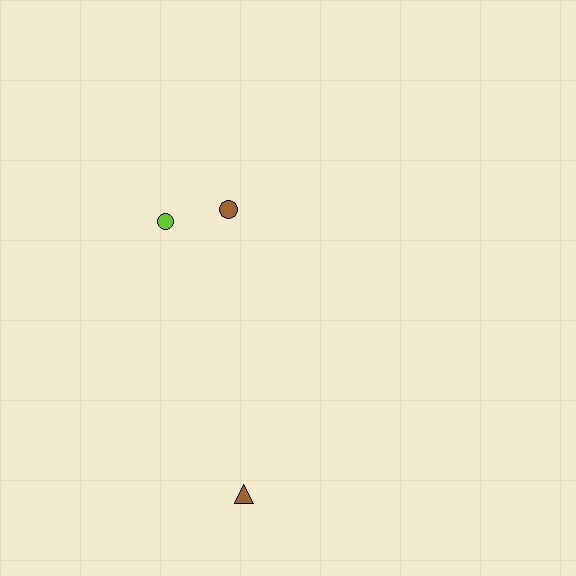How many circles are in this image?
There are 2 circles.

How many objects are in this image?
There are 3 objects.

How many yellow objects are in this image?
There are no yellow objects.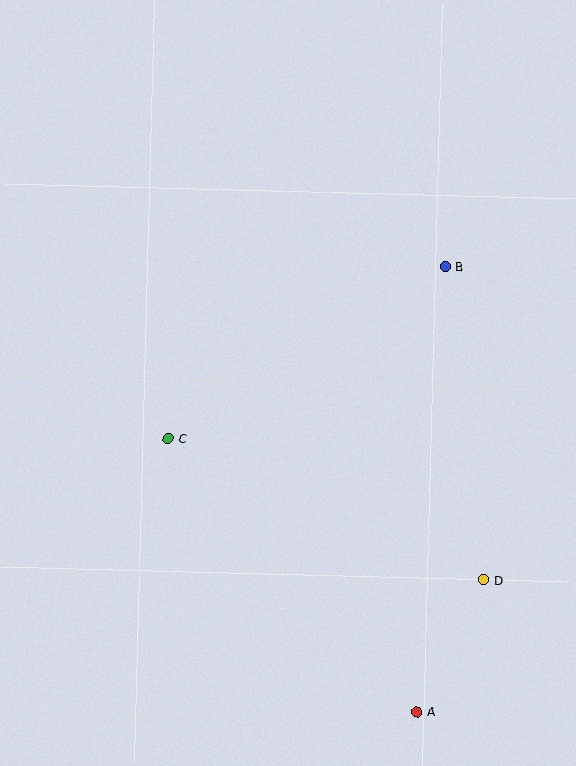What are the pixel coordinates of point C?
Point C is at (168, 439).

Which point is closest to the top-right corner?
Point B is closest to the top-right corner.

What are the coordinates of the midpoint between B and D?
The midpoint between B and D is at (464, 423).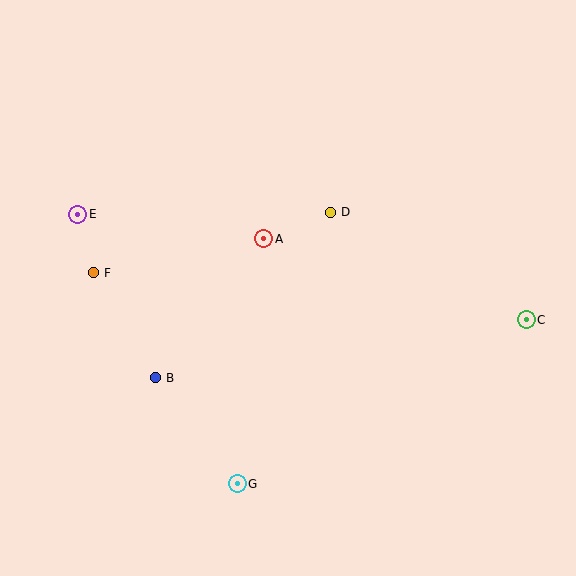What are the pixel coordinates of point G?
Point G is at (237, 484).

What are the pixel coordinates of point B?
Point B is at (155, 378).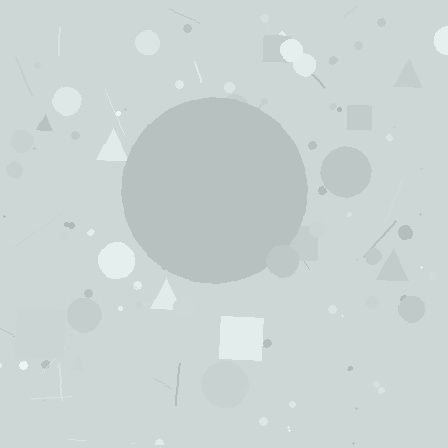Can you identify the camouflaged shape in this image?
The camouflaged shape is a circle.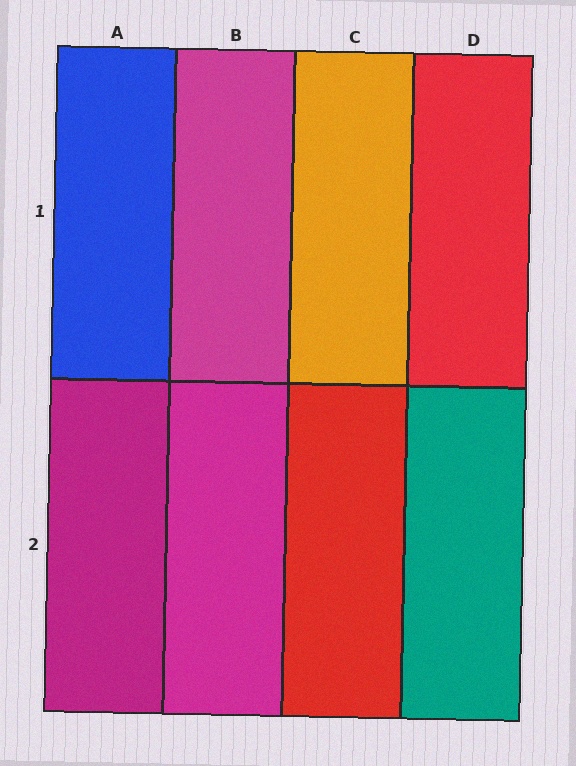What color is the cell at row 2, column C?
Red.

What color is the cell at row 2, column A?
Magenta.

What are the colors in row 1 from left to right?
Blue, magenta, orange, red.